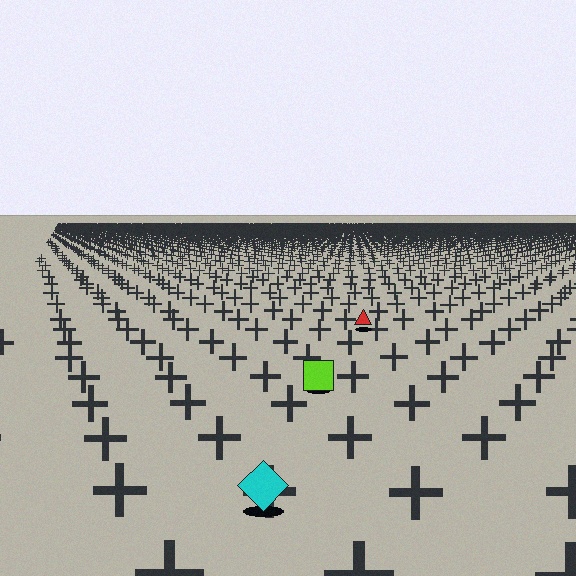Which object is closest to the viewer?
The cyan diamond is closest. The texture marks near it are larger and more spread out.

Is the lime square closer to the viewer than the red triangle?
Yes. The lime square is closer — you can tell from the texture gradient: the ground texture is coarser near it.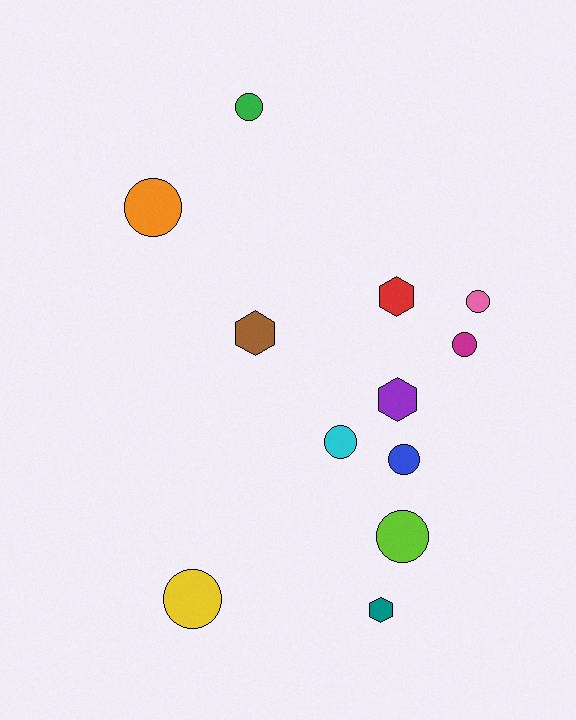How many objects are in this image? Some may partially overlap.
There are 12 objects.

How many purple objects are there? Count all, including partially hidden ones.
There is 1 purple object.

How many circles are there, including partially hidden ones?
There are 8 circles.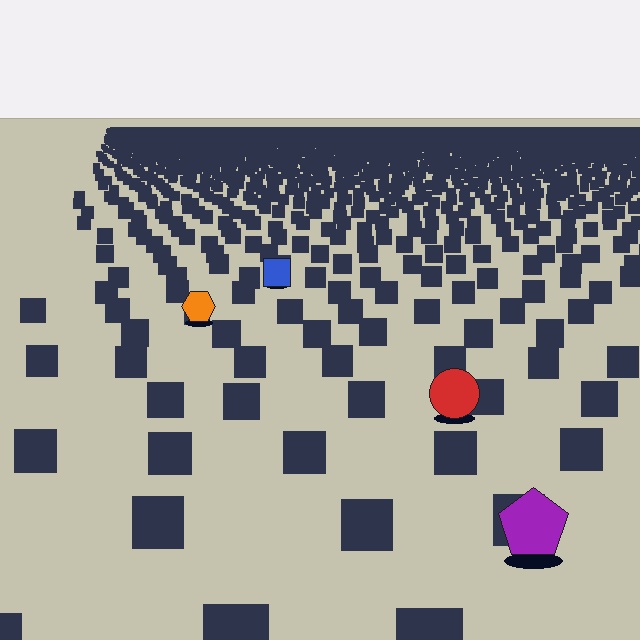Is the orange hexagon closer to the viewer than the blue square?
Yes. The orange hexagon is closer — you can tell from the texture gradient: the ground texture is coarser near it.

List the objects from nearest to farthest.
From nearest to farthest: the purple pentagon, the red circle, the orange hexagon, the blue square.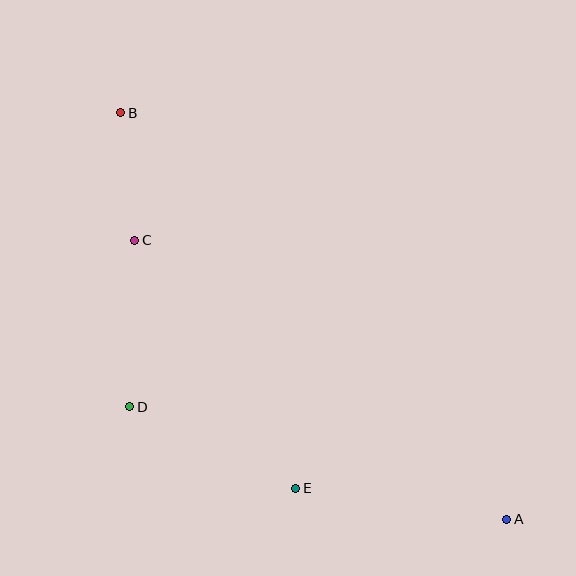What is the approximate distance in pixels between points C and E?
The distance between C and E is approximately 296 pixels.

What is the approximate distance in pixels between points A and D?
The distance between A and D is approximately 394 pixels.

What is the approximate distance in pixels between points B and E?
The distance between B and E is approximately 414 pixels.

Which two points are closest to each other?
Points B and C are closest to each other.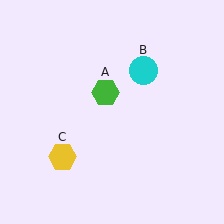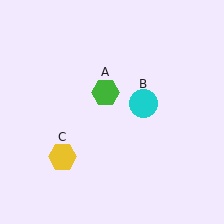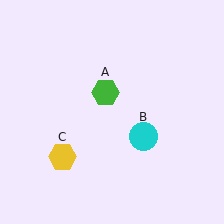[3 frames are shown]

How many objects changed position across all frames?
1 object changed position: cyan circle (object B).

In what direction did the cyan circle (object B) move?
The cyan circle (object B) moved down.